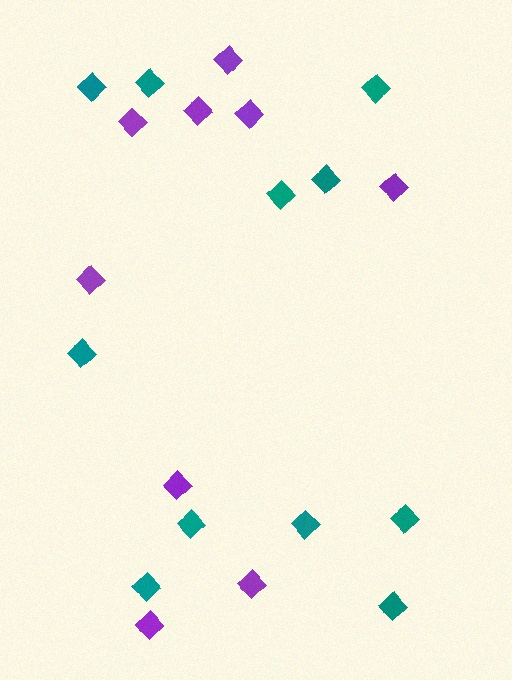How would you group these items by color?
There are 2 groups: one group of teal diamonds (11) and one group of purple diamonds (9).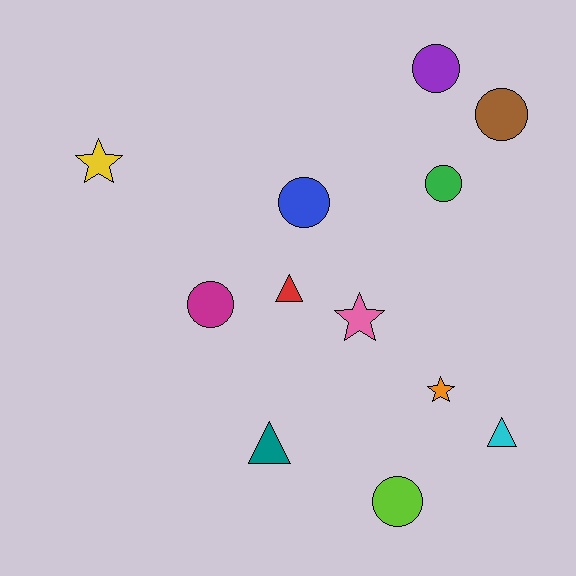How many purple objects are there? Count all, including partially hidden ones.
There is 1 purple object.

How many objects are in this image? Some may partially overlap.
There are 12 objects.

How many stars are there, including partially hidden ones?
There are 3 stars.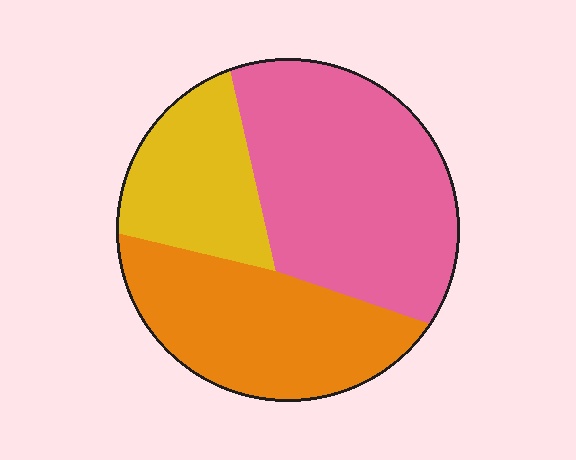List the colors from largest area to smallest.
From largest to smallest: pink, orange, yellow.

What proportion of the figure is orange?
Orange takes up between a sixth and a third of the figure.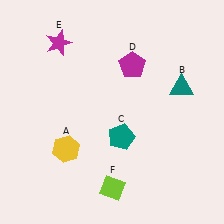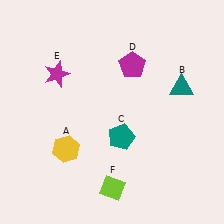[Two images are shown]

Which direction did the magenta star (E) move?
The magenta star (E) moved down.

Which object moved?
The magenta star (E) moved down.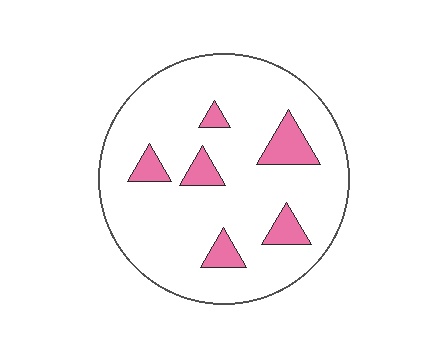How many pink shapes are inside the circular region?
6.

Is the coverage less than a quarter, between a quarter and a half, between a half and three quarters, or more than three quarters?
Less than a quarter.